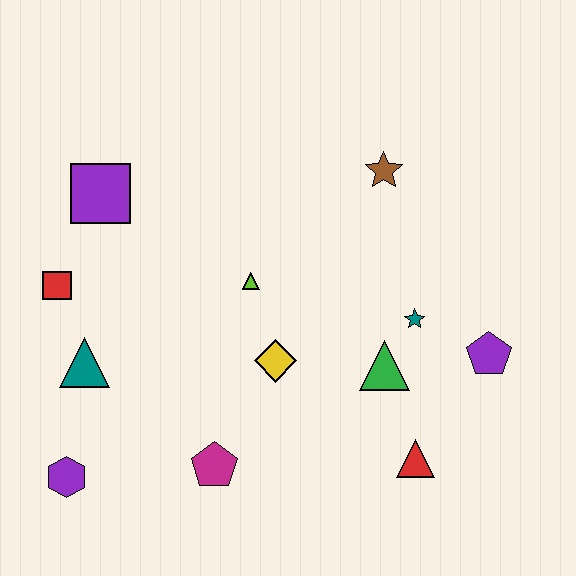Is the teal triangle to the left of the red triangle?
Yes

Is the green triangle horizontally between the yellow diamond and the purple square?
No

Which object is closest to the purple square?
The red square is closest to the purple square.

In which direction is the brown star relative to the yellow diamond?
The brown star is above the yellow diamond.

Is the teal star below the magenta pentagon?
No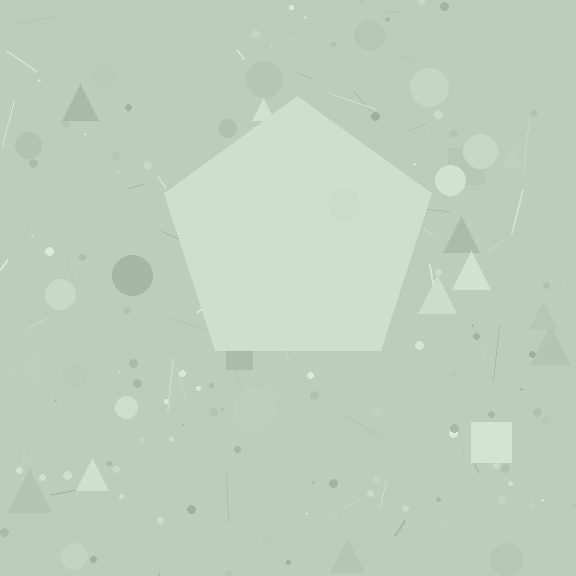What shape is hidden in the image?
A pentagon is hidden in the image.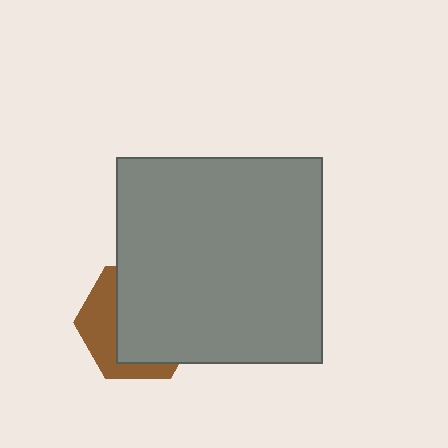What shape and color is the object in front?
The object in front is a gray square.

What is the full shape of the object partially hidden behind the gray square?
The partially hidden object is a brown hexagon.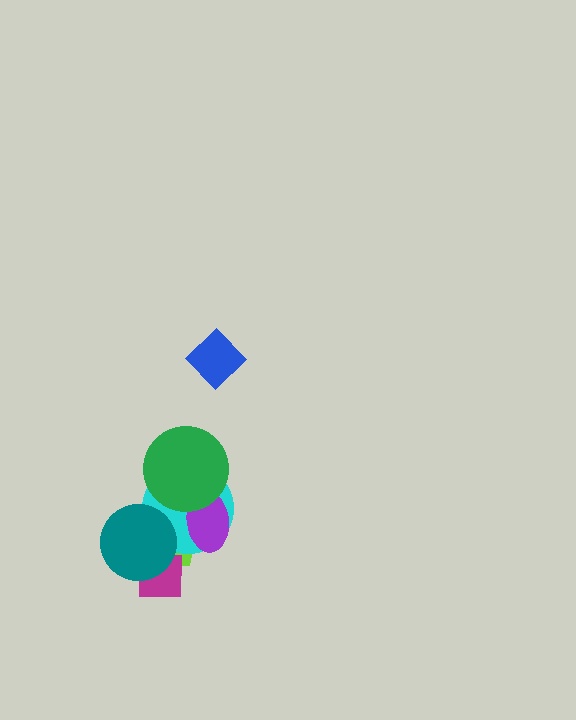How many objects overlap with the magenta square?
2 objects overlap with the magenta square.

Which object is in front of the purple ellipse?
The green circle is in front of the purple ellipse.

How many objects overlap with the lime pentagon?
4 objects overlap with the lime pentagon.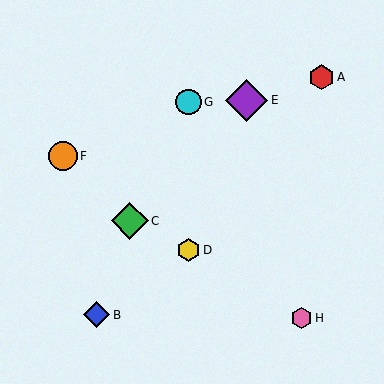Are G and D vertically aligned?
Yes, both are at x≈188.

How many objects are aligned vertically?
2 objects (D, G) are aligned vertically.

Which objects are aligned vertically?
Objects D, G are aligned vertically.